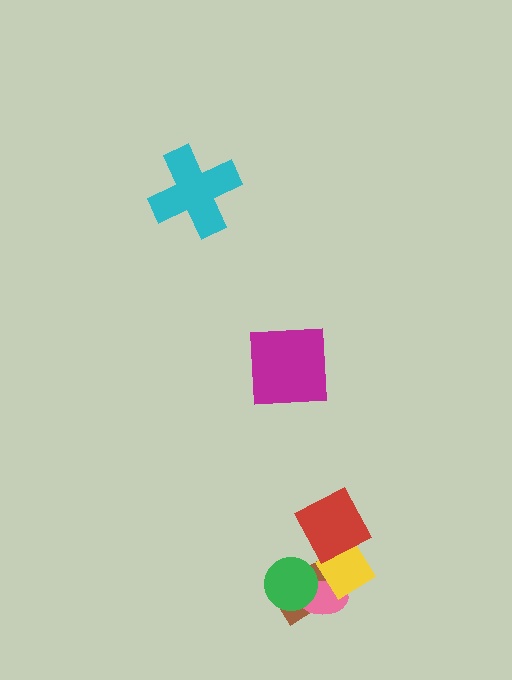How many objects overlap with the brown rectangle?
3 objects overlap with the brown rectangle.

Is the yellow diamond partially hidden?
Yes, it is partially covered by another shape.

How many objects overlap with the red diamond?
1 object overlaps with the red diamond.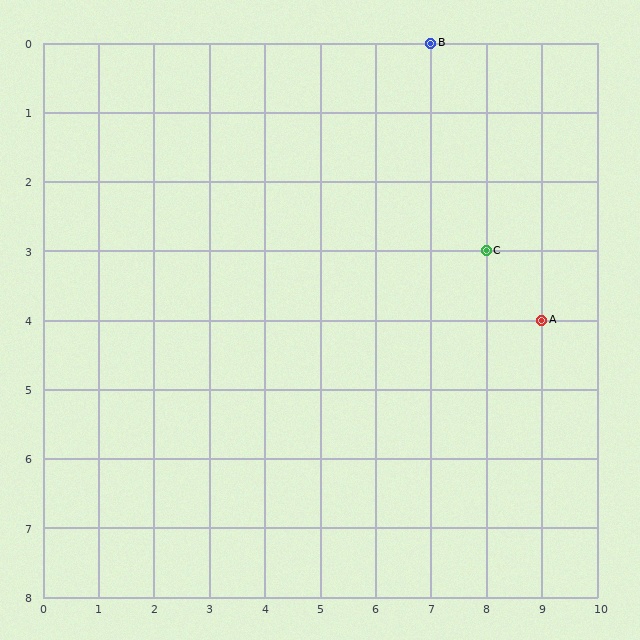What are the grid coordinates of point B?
Point B is at grid coordinates (7, 0).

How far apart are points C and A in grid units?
Points C and A are 1 column and 1 row apart (about 1.4 grid units diagonally).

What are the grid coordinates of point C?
Point C is at grid coordinates (8, 3).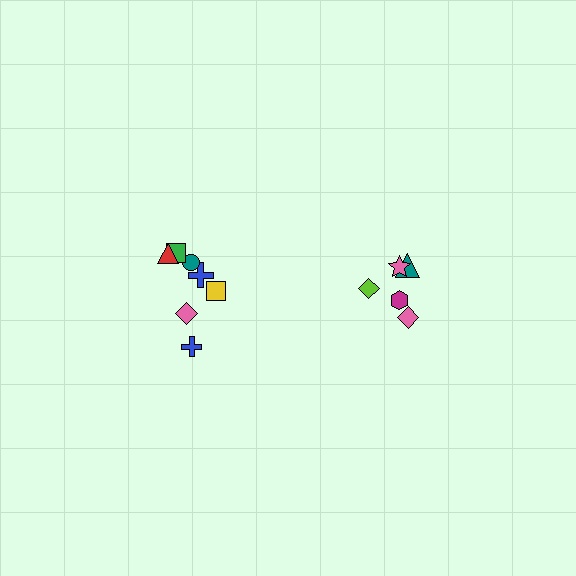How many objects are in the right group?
There are 5 objects.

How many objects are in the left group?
There are 7 objects.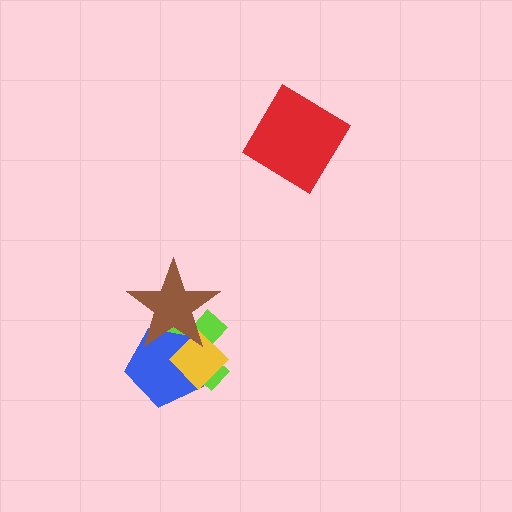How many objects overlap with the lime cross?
3 objects overlap with the lime cross.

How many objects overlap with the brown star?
3 objects overlap with the brown star.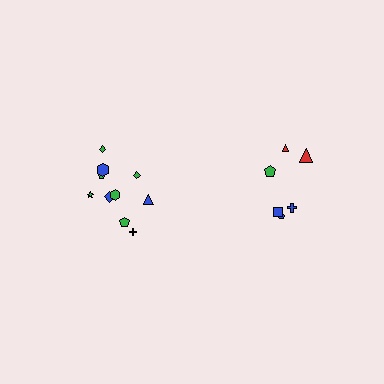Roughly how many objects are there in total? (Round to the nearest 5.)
Roughly 15 objects in total.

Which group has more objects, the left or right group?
The left group.